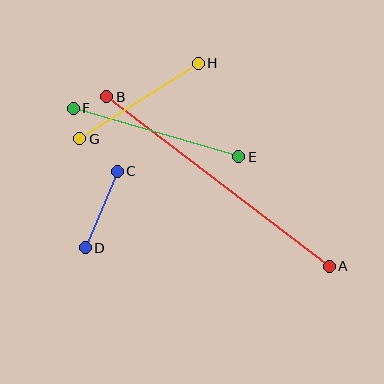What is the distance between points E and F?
The distance is approximately 173 pixels.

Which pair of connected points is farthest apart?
Points A and B are farthest apart.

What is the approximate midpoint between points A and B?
The midpoint is at approximately (218, 181) pixels.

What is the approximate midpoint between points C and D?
The midpoint is at approximately (101, 210) pixels.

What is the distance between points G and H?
The distance is approximately 140 pixels.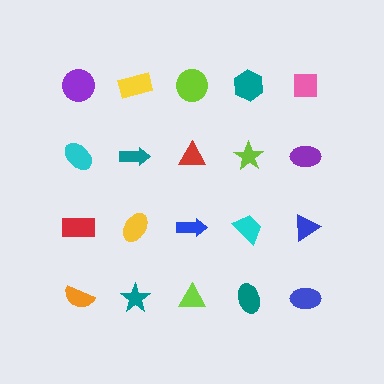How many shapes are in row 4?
5 shapes.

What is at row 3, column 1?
A red rectangle.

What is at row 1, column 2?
A yellow rectangle.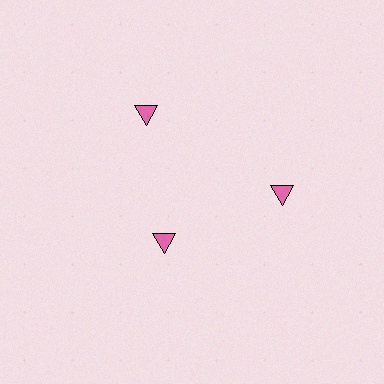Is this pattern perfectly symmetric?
No. The 3 pink triangles are arranged in a ring, but one element near the 7 o'clock position is pulled inward toward the center, breaking the 3-fold rotational symmetry.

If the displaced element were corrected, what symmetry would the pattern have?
It would have 3-fold rotational symmetry — the pattern would map onto itself every 120 degrees.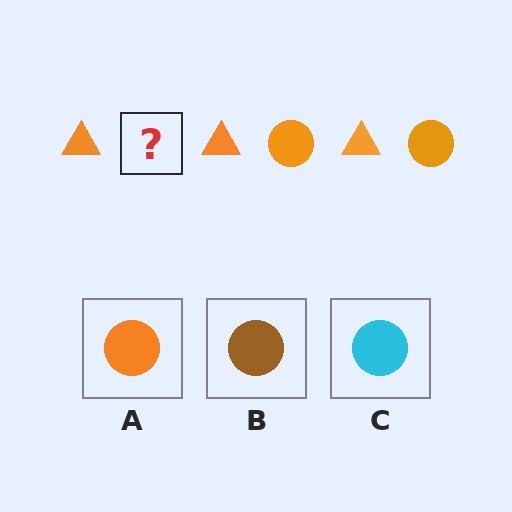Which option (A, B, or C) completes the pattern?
A.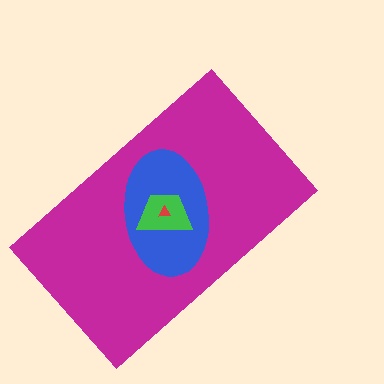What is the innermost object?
The red triangle.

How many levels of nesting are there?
4.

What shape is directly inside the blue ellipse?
The green trapezoid.